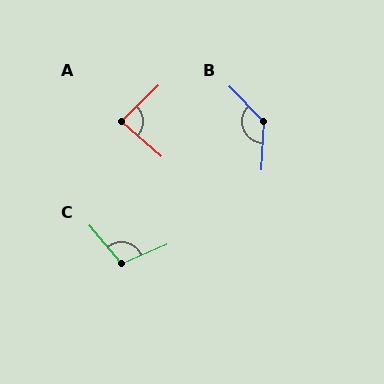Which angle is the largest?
B, at approximately 133 degrees.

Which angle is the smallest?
A, at approximately 85 degrees.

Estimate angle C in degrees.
Approximately 108 degrees.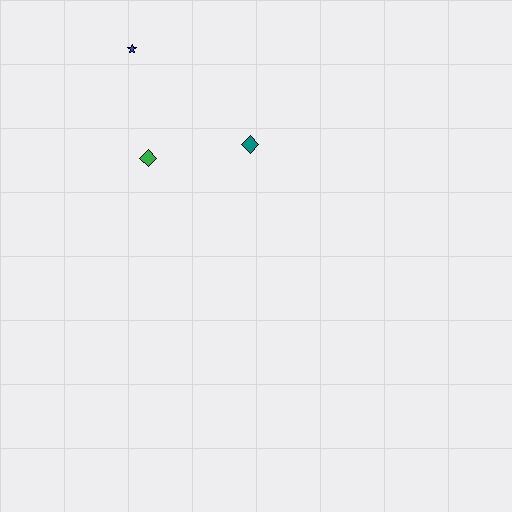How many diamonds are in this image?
There are 2 diamonds.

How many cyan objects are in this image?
There are no cyan objects.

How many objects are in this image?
There are 3 objects.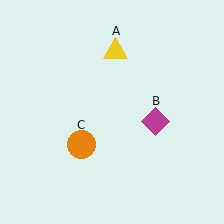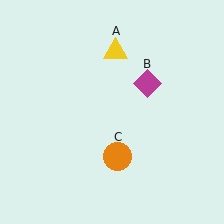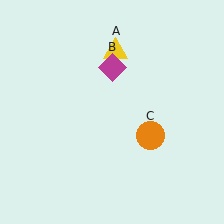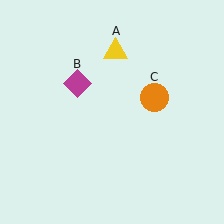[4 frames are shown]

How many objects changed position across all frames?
2 objects changed position: magenta diamond (object B), orange circle (object C).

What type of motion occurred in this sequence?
The magenta diamond (object B), orange circle (object C) rotated counterclockwise around the center of the scene.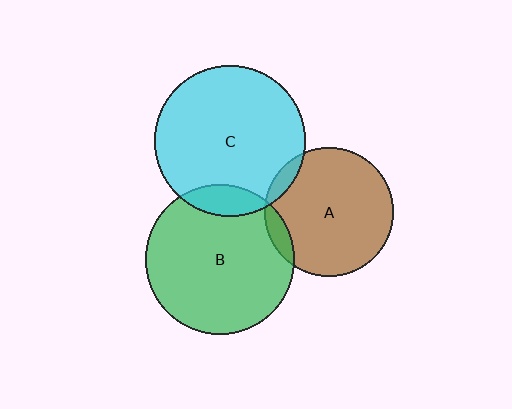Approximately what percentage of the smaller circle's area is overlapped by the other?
Approximately 10%.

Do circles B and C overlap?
Yes.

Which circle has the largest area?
Circle C (cyan).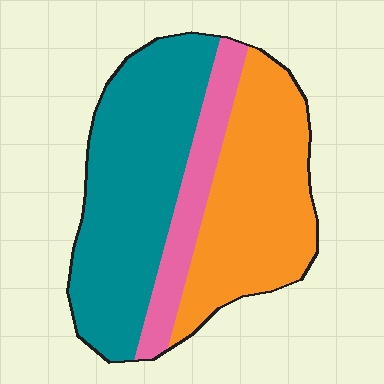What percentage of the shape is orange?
Orange takes up between a third and a half of the shape.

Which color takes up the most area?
Teal, at roughly 45%.